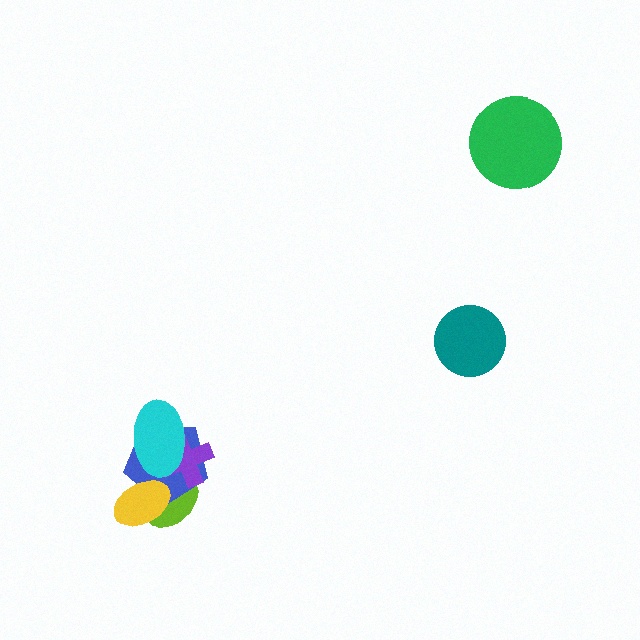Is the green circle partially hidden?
No, no other shape covers it.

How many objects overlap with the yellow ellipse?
2 objects overlap with the yellow ellipse.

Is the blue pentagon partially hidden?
Yes, it is partially covered by another shape.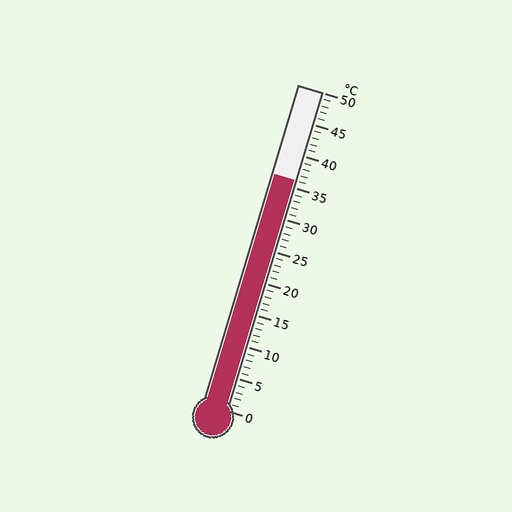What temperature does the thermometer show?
The thermometer shows approximately 36°C.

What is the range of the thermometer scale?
The thermometer scale ranges from 0°C to 50°C.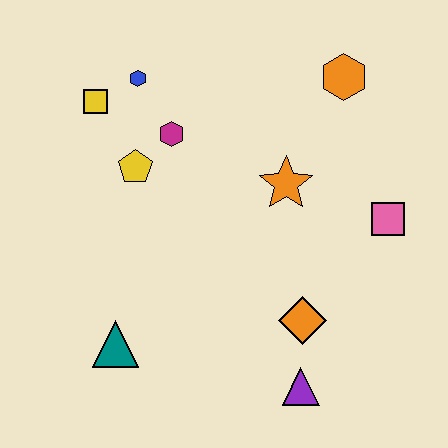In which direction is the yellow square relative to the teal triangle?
The yellow square is above the teal triangle.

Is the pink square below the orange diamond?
No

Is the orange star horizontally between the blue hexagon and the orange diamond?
Yes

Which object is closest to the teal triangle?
The yellow pentagon is closest to the teal triangle.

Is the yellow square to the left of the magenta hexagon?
Yes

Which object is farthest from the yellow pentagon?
The purple triangle is farthest from the yellow pentagon.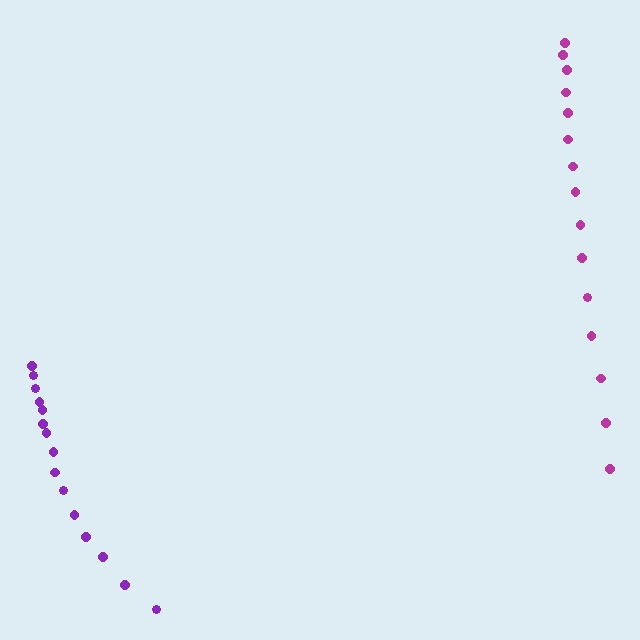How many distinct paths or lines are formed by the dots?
There are 2 distinct paths.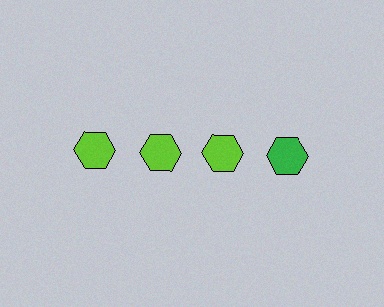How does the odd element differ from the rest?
It has a different color: green instead of lime.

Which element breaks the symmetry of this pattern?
The green hexagon in the top row, second from right column breaks the symmetry. All other shapes are lime hexagons.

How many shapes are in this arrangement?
There are 4 shapes arranged in a grid pattern.